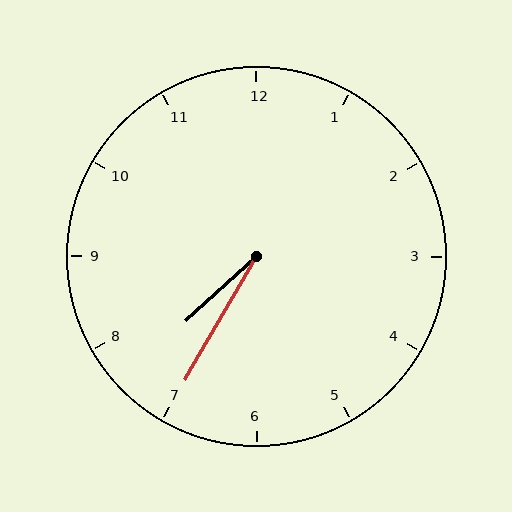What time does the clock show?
7:35.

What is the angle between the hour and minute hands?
Approximately 18 degrees.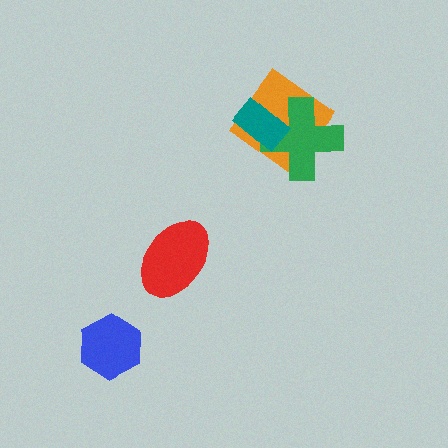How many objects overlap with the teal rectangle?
2 objects overlap with the teal rectangle.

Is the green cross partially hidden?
Yes, it is partially covered by another shape.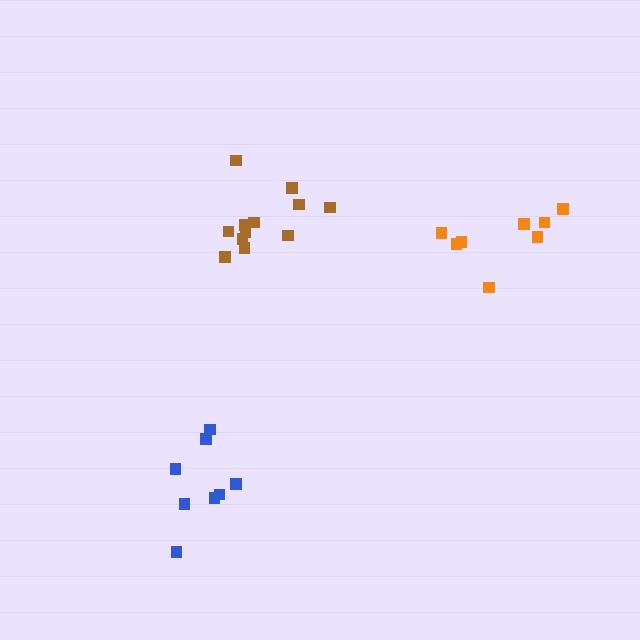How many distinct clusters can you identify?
There are 3 distinct clusters.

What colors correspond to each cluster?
The clusters are colored: blue, orange, brown.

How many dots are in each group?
Group 1: 8 dots, Group 2: 8 dots, Group 3: 12 dots (28 total).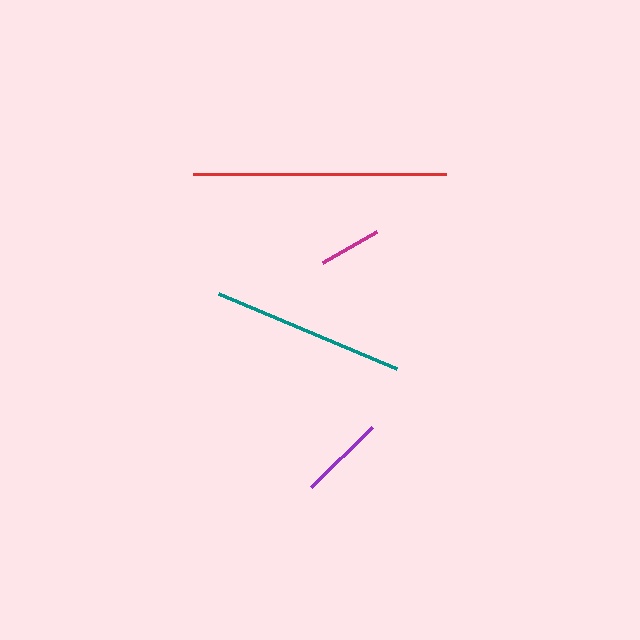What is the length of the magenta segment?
The magenta segment is approximately 62 pixels long.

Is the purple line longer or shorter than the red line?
The red line is longer than the purple line.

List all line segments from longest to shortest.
From longest to shortest: red, teal, purple, magenta.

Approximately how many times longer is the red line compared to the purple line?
The red line is approximately 3.0 times the length of the purple line.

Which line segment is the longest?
The red line is the longest at approximately 253 pixels.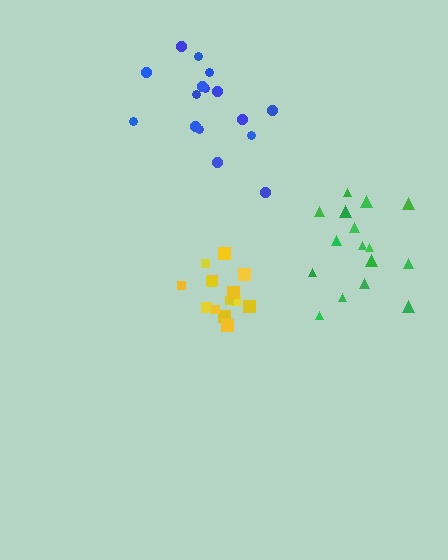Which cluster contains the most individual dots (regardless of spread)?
Blue (16).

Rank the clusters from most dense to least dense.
yellow, blue, green.